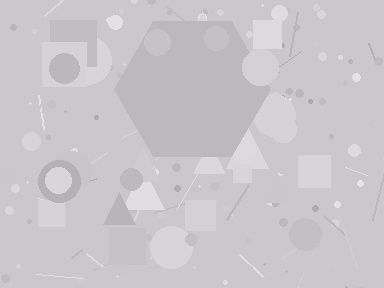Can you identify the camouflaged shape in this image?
The camouflaged shape is a hexagon.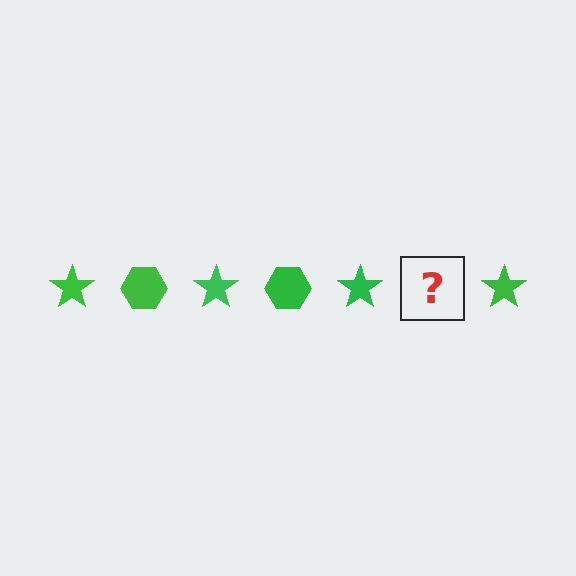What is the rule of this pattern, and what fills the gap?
The rule is that the pattern cycles through star, hexagon shapes in green. The gap should be filled with a green hexagon.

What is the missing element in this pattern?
The missing element is a green hexagon.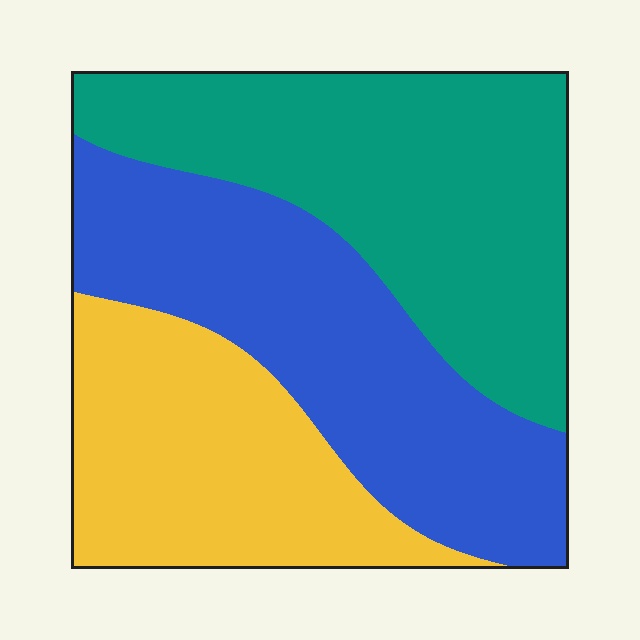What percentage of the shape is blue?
Blue takes up between a quarter and a half of the shape.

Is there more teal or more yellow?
Teal.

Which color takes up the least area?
Yellow, at roughly 25%.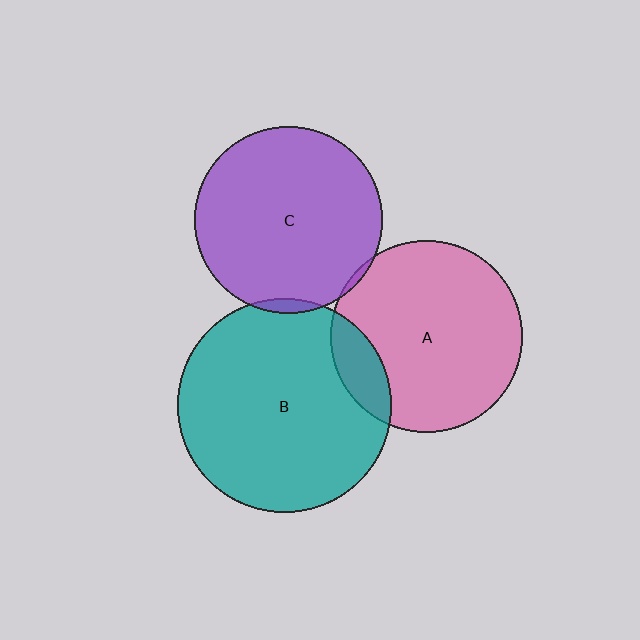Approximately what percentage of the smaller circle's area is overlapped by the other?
Approximately 5%.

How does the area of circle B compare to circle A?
Approximately 1.2 times.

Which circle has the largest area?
Circle B (teal).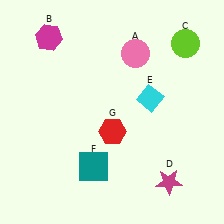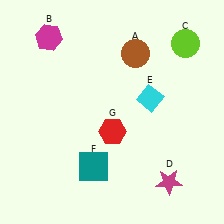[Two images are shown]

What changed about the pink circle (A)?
In Image 1, A is pink. In Image 2, it changed to brown.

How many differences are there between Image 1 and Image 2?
There is 1 difference between the two images.